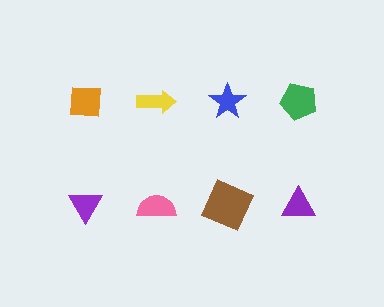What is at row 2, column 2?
A pink semicircle.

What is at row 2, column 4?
A purple triangle.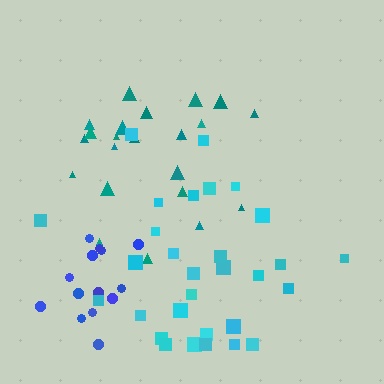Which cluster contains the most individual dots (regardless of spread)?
Cyan (30).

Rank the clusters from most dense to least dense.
blue, teal, cyan.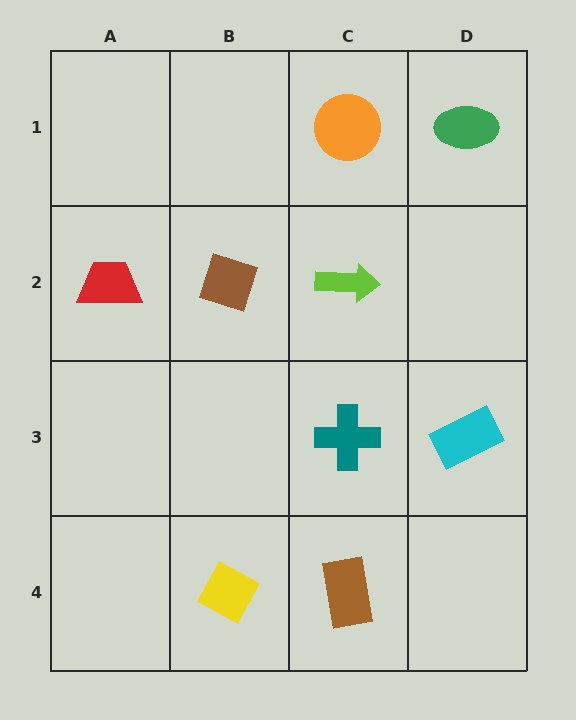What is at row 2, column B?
A brown diamond.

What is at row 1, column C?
An orange circle.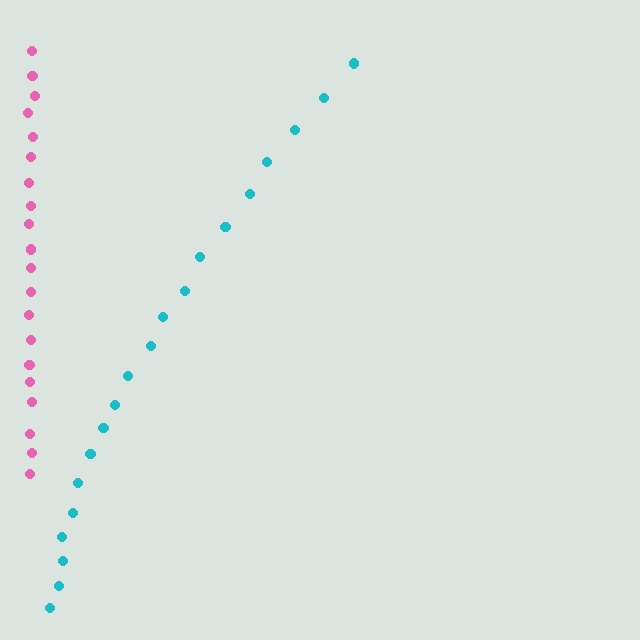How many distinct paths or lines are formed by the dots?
There are 2 distinct paths.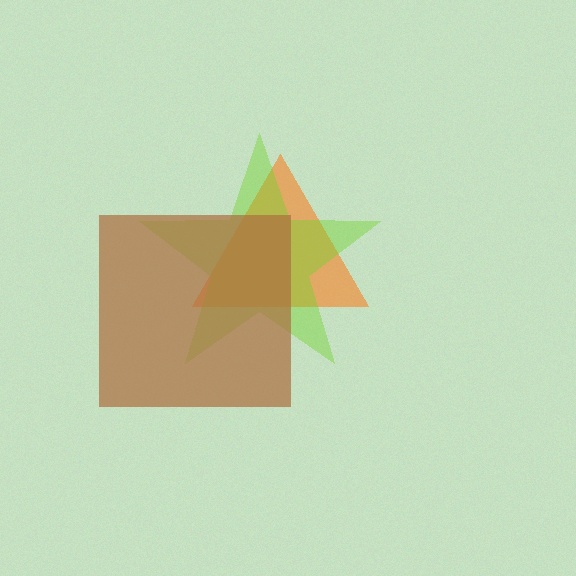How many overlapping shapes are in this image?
There are 3 overlapping shapes in the image.